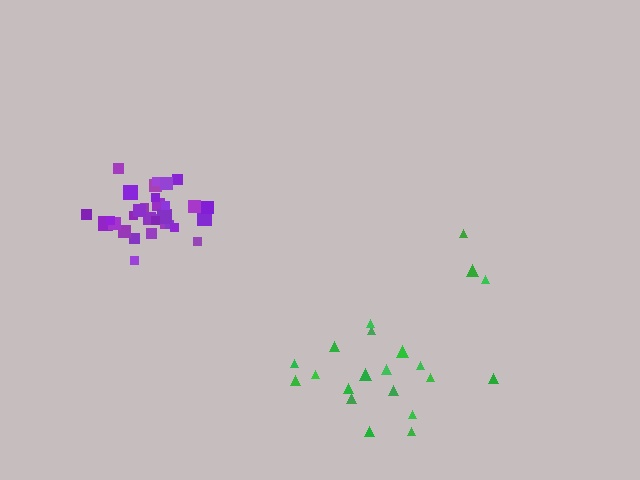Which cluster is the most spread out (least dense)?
Green.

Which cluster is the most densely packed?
Purple.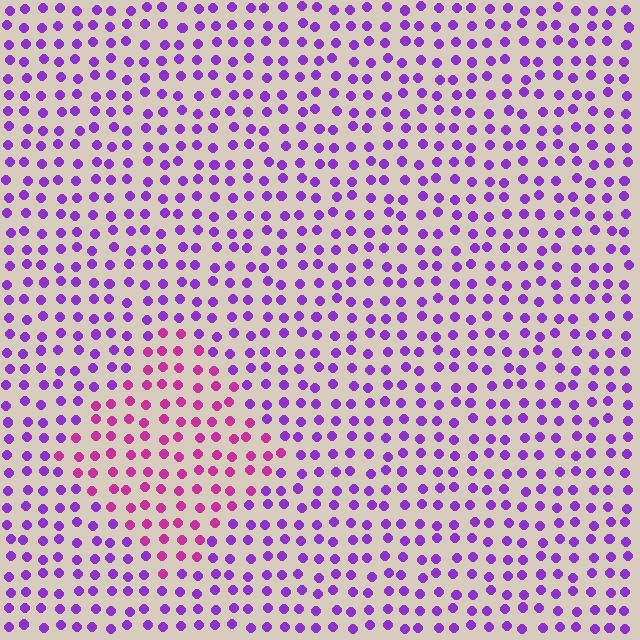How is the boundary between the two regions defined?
The boundary is defined purely by a slight shift in hue (about 41 degrees). Spacing, size, and orientation are identical on both sides.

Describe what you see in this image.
The image is filled with small purple elements in a uniform arrangement. A diamond-shaped region is visible where the elements are tinted to a slightly different hue, forming a subtle color boundary.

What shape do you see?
I see a diamond.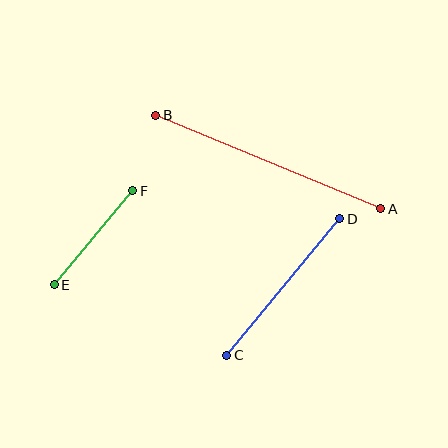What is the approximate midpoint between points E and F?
The midpoint is at approximately (93, 238) pixels.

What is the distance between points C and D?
The distance is approximately 177 pixels.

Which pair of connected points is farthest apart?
Points A and B are farthest apart.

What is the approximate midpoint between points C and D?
The midpoint is at approximately (283, 287) pixels.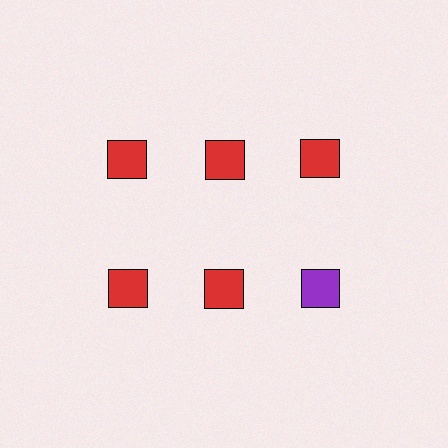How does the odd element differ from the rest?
It has a different color: purple instead of red.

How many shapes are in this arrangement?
There are 6 shapes arranged in a grid pattern.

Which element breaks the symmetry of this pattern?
The purple square in the second row, center column breaks the symmetry. All other shapes are red squares.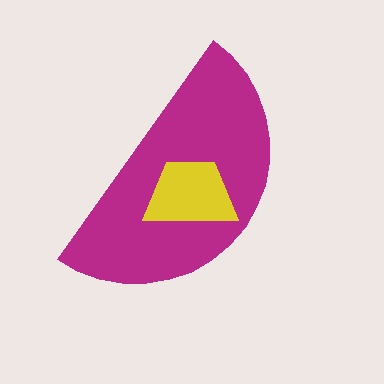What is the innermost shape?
The yellow trapezoid.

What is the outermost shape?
The magenta semicircle.